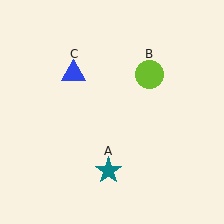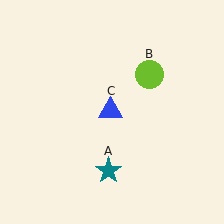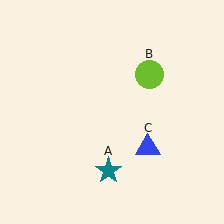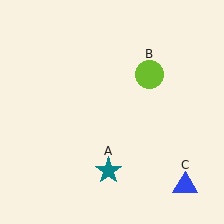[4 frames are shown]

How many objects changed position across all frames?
1 object changed position: blue triangle (object C).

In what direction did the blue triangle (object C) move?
The blue triangle (object C) moved down and to the right.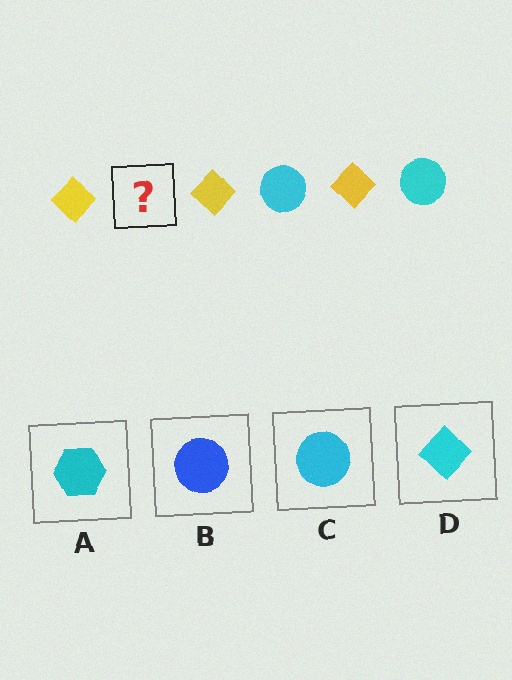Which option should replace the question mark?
Option C.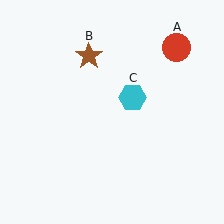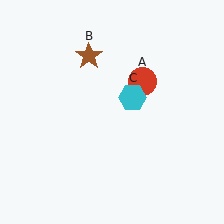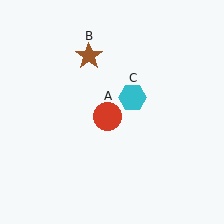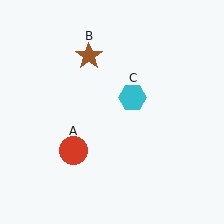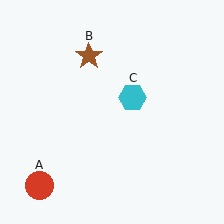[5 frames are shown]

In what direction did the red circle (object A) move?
The red circle (object A) moved down and to the left.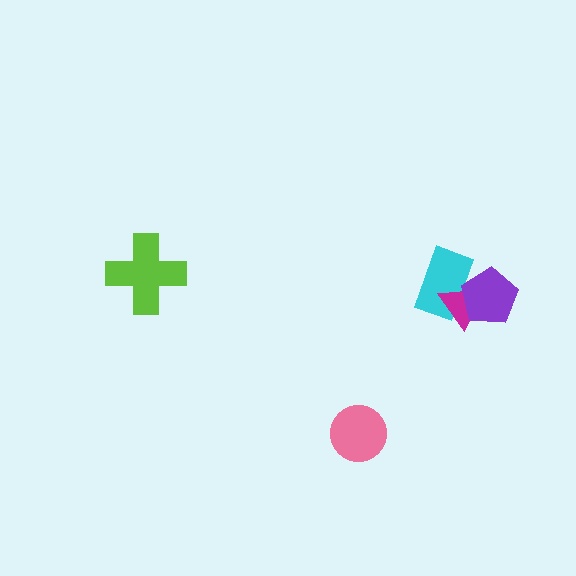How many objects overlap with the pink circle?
0 objects overlap with the pink circle.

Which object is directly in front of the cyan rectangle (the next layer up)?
The magenta triangle is directly in front of the cyan rectangle.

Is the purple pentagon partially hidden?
No, no other shape covers it.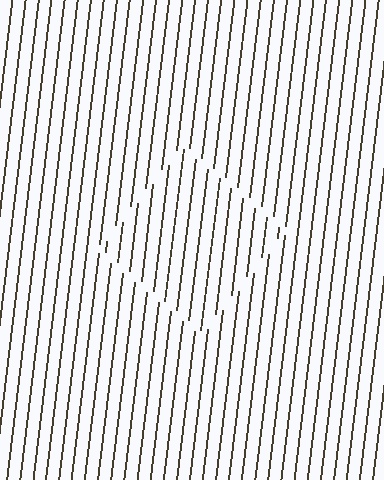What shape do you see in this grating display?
An illusory square. The interior of the shape contains the same grating, shifted by half a period — the contour is defined by the phase discontinuity where line-ends from the inner and outer gratings abut.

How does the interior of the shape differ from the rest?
The interior of the shape contains the same grating, shifted by half a period — the contour is defined by the phase discontinuity where line-ends from the inner and outer gratings abut.